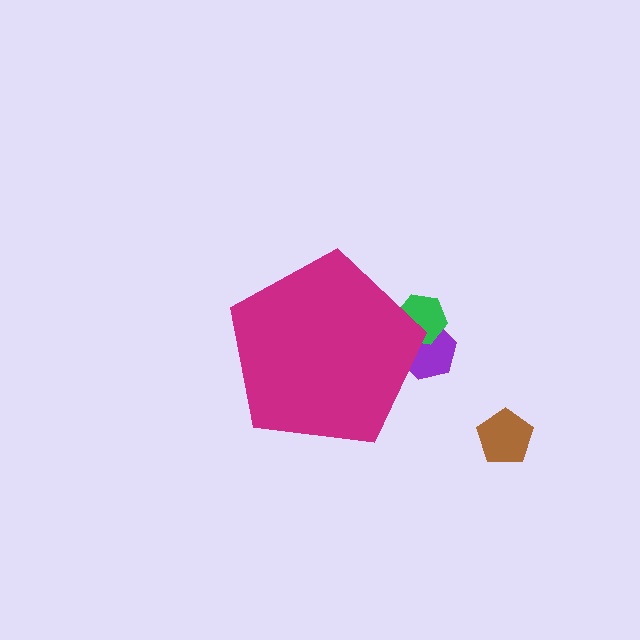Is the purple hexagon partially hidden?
Yes, the purple hexagon is partially hidden behind the magenta pentagon.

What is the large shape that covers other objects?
A magenta pentagon.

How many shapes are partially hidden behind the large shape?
2 shapes are partially hidden.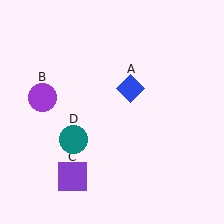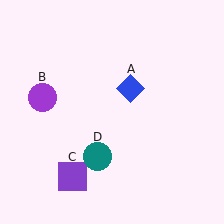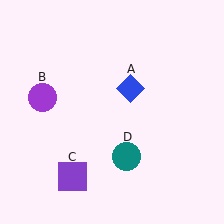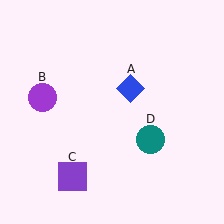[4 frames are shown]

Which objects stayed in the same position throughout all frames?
Blue diamond (object A) and purple circle (object B) and purple square (object C) remained stationary.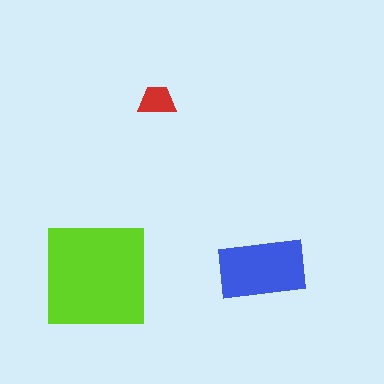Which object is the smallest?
The red trapezoid.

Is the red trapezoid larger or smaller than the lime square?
Smaller.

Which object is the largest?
The lime square.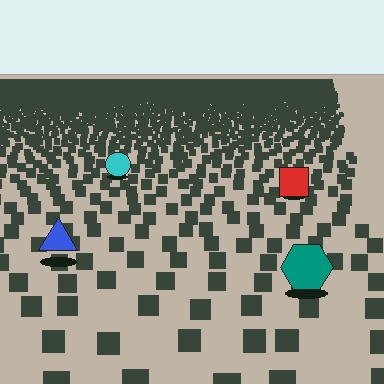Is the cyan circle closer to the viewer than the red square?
No. The red square is closer — you can tell from the texture gradient: the ground texture is coarser near it.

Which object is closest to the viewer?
The teal hexagon is closest. The texture marks near it are larger and more spread out.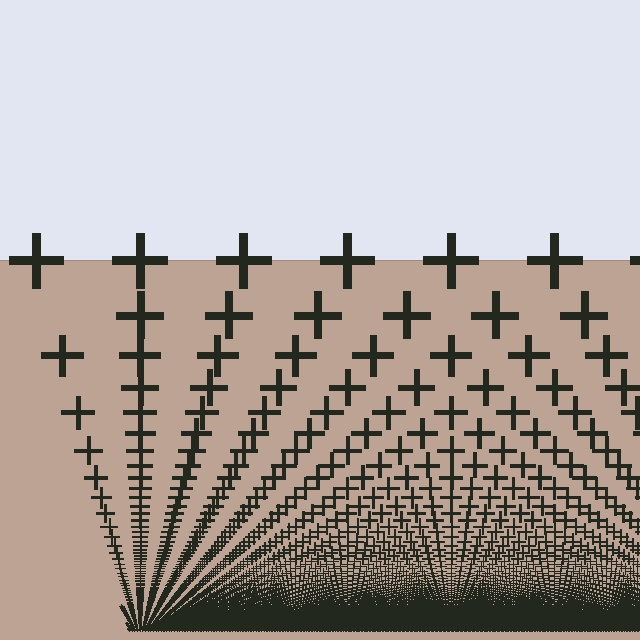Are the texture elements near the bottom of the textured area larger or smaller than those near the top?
Smaller. The gradient is inverted — elements near the bottom are smaller and denser.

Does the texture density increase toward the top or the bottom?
Density increases toward the bottom.